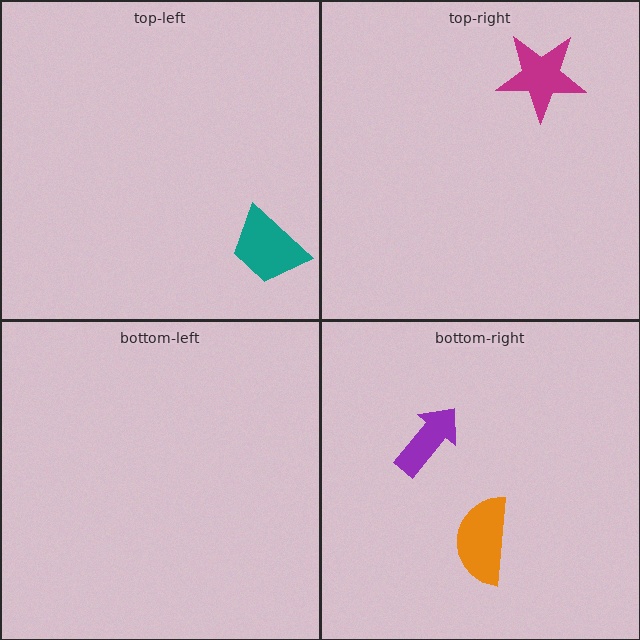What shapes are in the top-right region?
The magenta star.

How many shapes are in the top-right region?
1.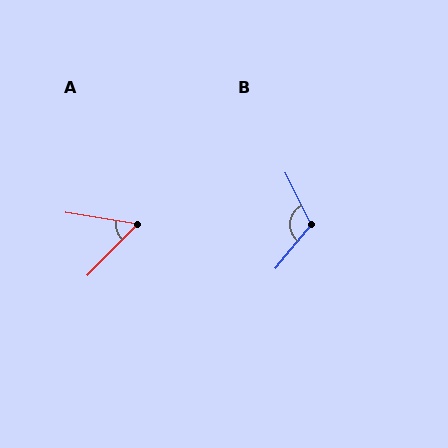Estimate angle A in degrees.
Approximately 55 degrees.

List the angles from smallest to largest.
A (55°), B (114°).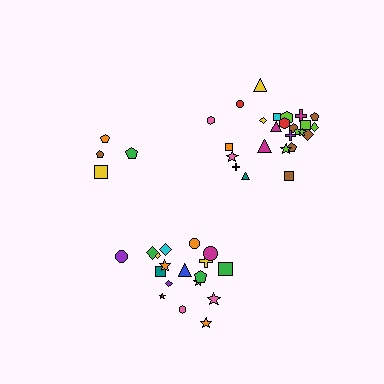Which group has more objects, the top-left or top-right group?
The top-right group.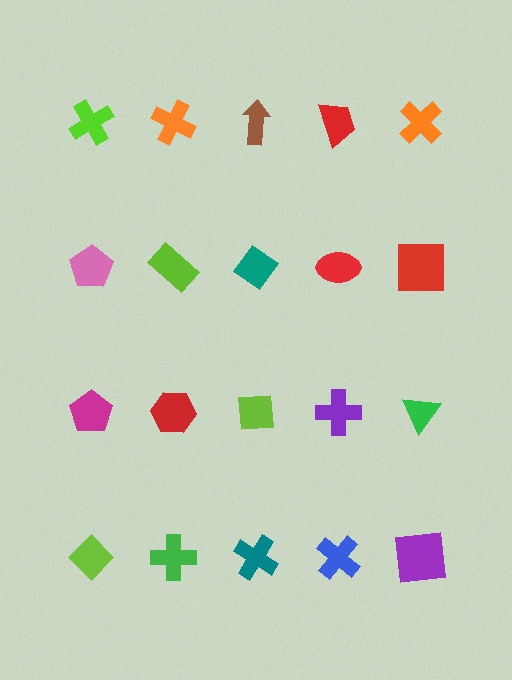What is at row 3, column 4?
A purple cross.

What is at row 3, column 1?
A magenta pentagon.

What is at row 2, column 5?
A red square.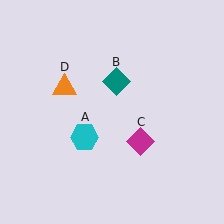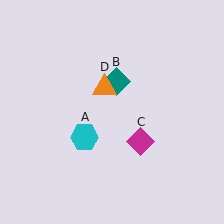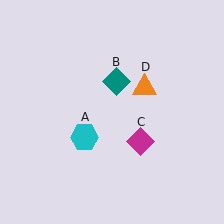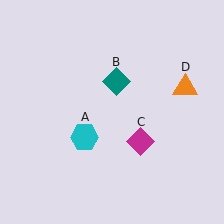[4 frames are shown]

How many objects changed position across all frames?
1 object changed position: orange triangle (object D).